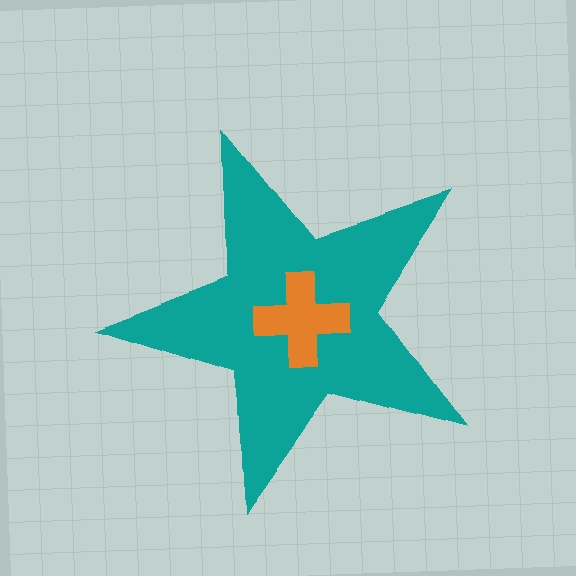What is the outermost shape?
The teal star.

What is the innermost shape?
The orange cross.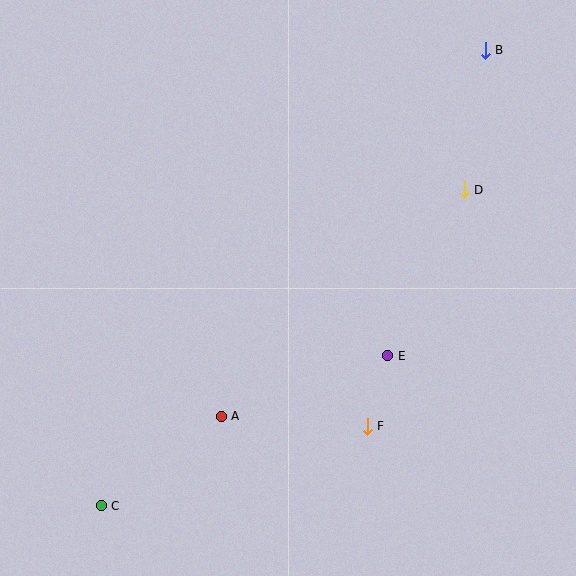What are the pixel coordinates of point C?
Point C is at (101, 506).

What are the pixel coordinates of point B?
Point B is at (485, 50).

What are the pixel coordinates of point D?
Point D is at (464, 190).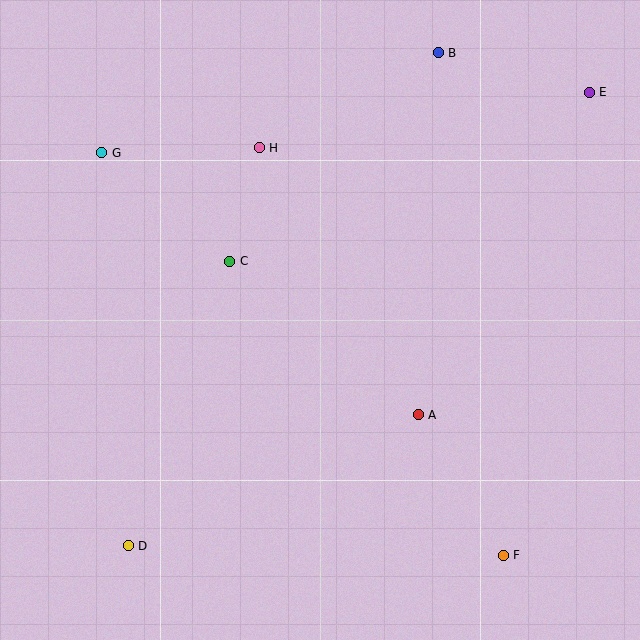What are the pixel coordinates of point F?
Point F is at (503, 555).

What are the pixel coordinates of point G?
Point G is at (102, 153).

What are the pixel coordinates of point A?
Point A is at (418, 415).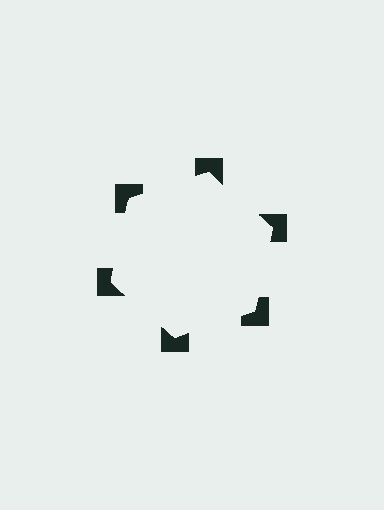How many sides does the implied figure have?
6 sides.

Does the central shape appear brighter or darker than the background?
It typically appears slightly brighter than the background, even though no actual brightness change is drawn.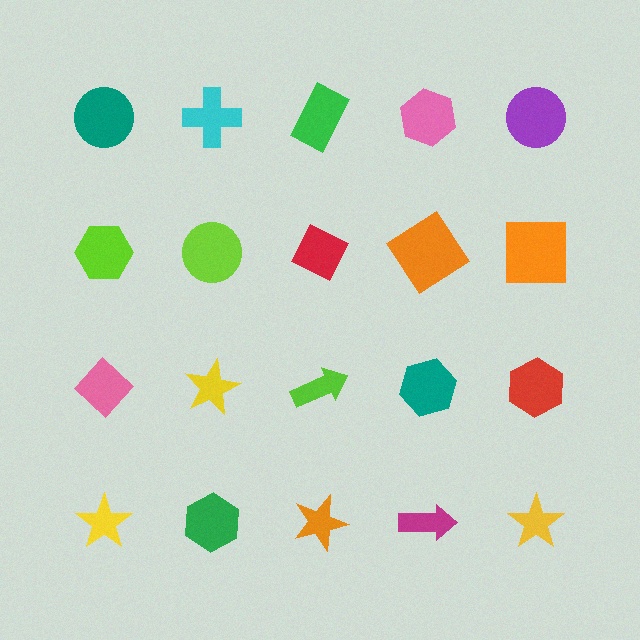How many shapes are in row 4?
5 shapes.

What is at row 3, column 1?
A pink diamond.